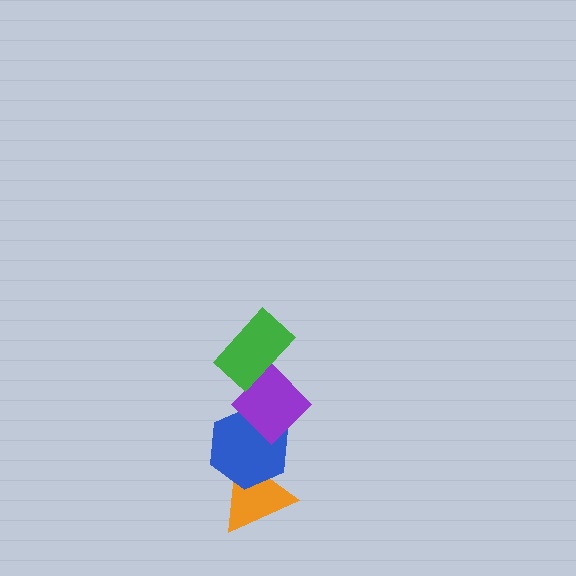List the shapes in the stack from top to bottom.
From top to bottom: the green rectangle, the purple diamond, the blue hexagon, the orange triangle.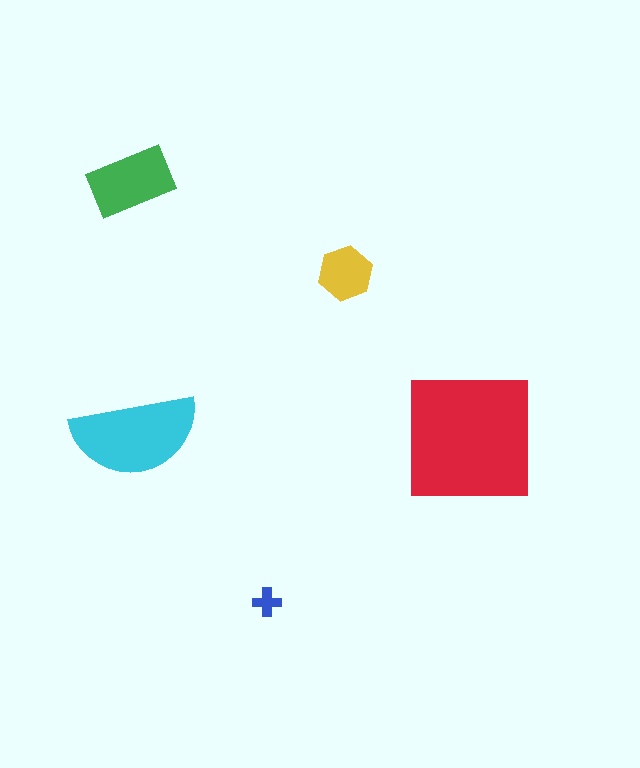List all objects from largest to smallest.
The red square, the cyan semicircle, the green rectangle, the yellow hexagon, the blue cross.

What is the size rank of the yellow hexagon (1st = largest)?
4th.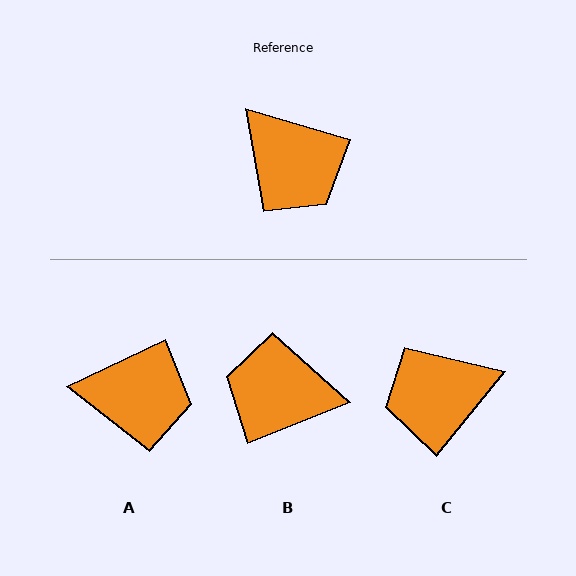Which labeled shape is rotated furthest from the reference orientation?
B, about 142 degrees away.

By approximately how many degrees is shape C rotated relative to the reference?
Approximately 113 degrees clockwise.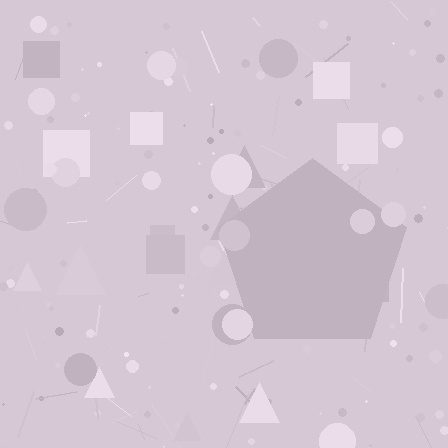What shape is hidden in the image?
A pentagon is hidden in the image.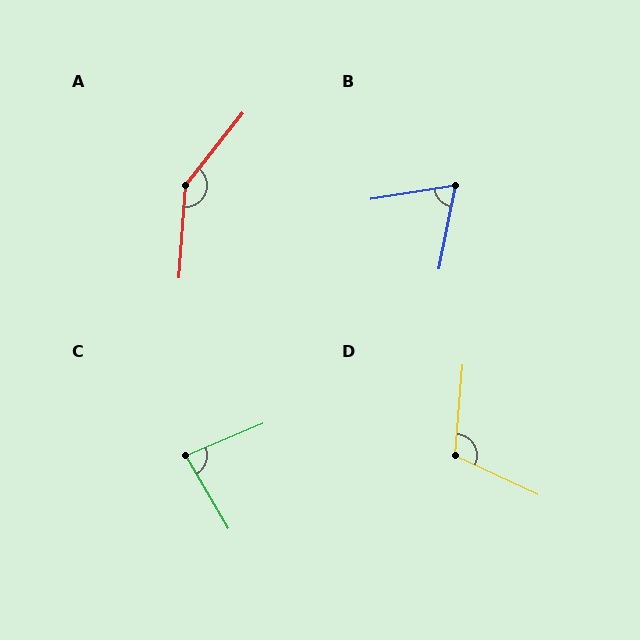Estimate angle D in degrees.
Approximately 110 degrees.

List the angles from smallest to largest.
B (70°), C (83°), D (110°), A (145°).